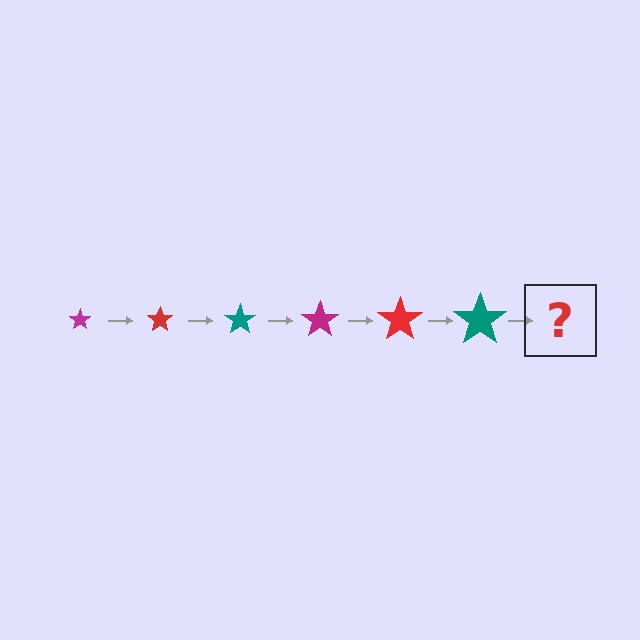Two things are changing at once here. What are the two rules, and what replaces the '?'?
The two rules are that the star grows larger each step and the color cycles through magenta, red, and teal. The '?' should be a magenta star, larger than the previous one.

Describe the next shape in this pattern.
It should be a magenta star, larger than the previous one.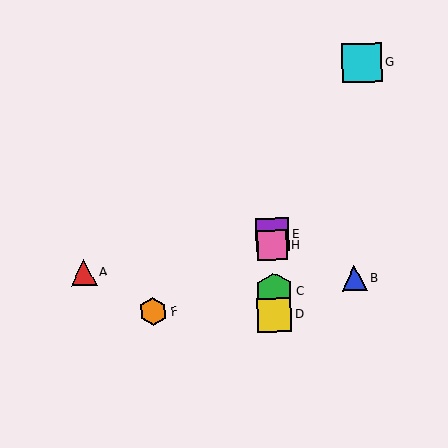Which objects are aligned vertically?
Objects C, D, E, H are aligned vertically.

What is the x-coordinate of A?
Object A is at x≈84.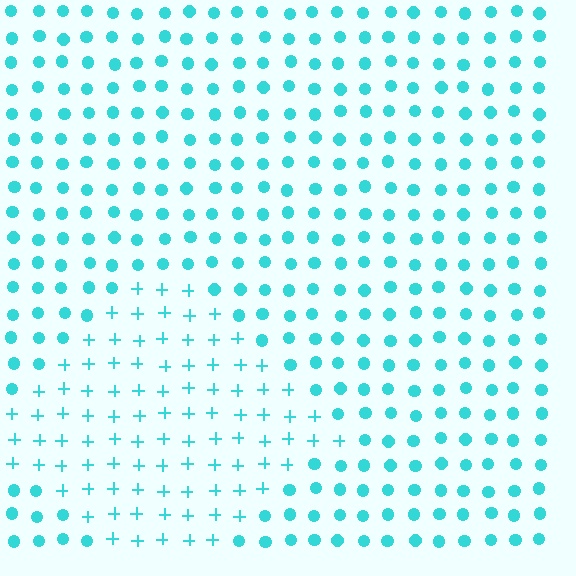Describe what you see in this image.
The image is filled with small cyan elements arranged in a uniform grid. A diamond-shaped region contains plus signs, while the surrounding area contains circles. The boundary is defined purely by the change in element shape.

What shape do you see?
I see a diamond.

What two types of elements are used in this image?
The image uses plus signs inside the diamond region and circles outside it.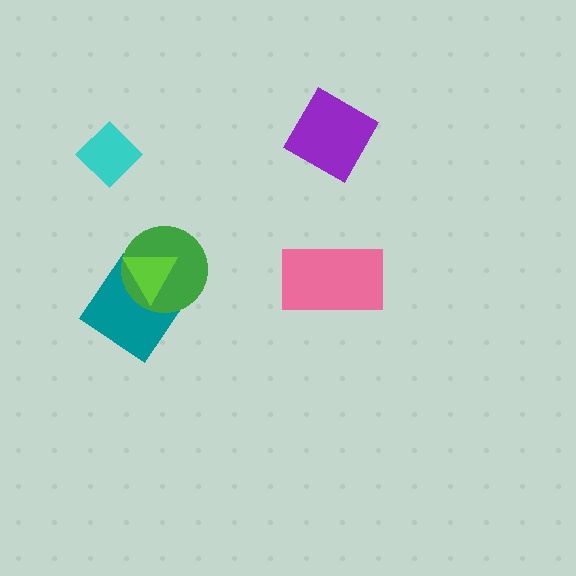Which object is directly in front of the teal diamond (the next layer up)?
The green circle is directly in front of the teal diamond.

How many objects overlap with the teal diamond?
2 objects overlap with the teal diamond.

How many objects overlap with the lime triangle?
2 objects overlap with the lime triangle.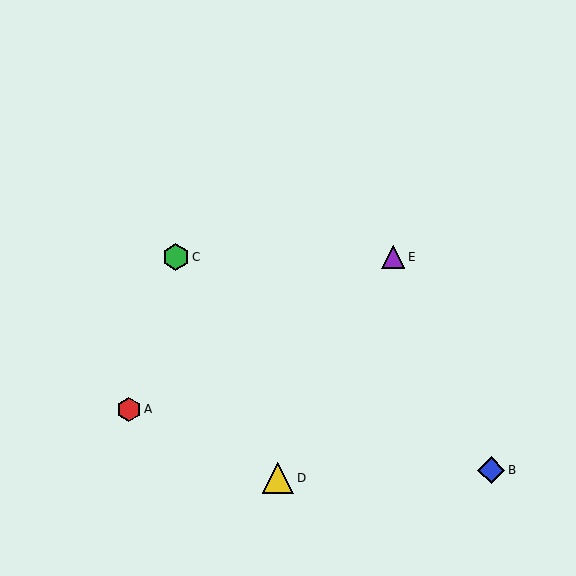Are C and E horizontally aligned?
Yes, both are at y≈257.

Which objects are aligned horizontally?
Objects C, E are aligned horizontally.